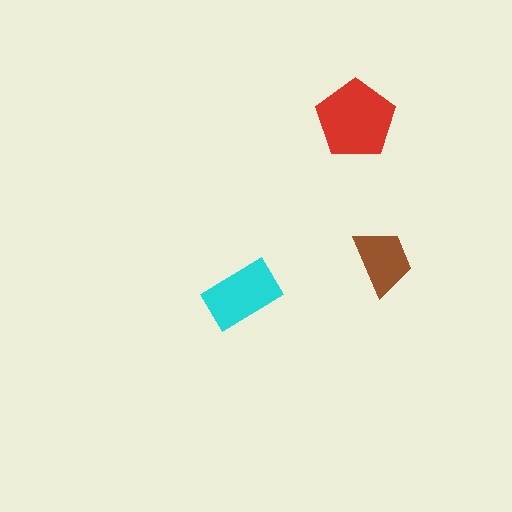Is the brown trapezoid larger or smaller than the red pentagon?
Smaller.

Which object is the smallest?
The brown trapezoid.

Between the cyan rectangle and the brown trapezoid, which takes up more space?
The cyan rectangle.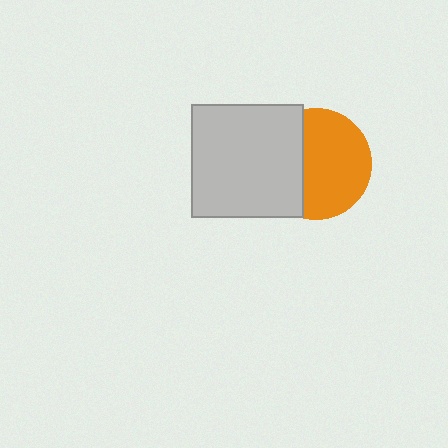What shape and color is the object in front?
The object in front is a light gray rectangle.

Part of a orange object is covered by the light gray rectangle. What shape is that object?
It is a circle.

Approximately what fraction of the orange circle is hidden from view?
Roughly 36% of the orange circle is hidden behind the light gray rectangle.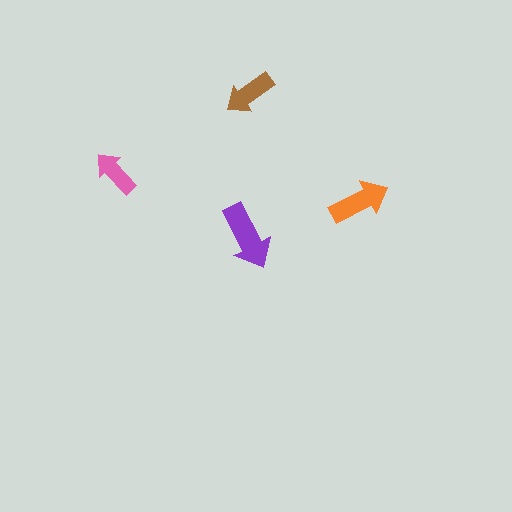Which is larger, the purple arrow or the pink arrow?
The purple one.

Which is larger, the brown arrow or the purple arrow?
The purple one.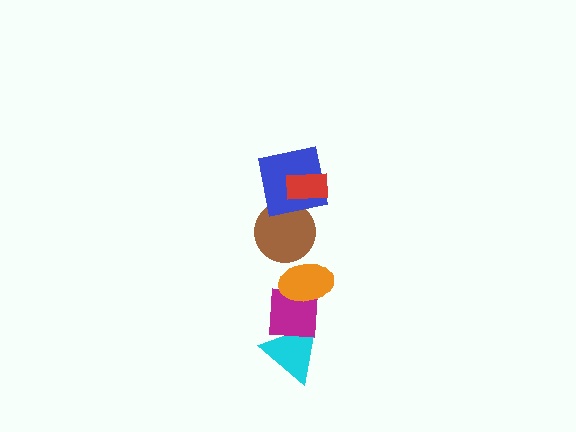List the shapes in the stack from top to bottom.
From top to bottom: the red rectangle, the blue square, the brown circle, the orange ellipse, the magenta square, the cyan triangle.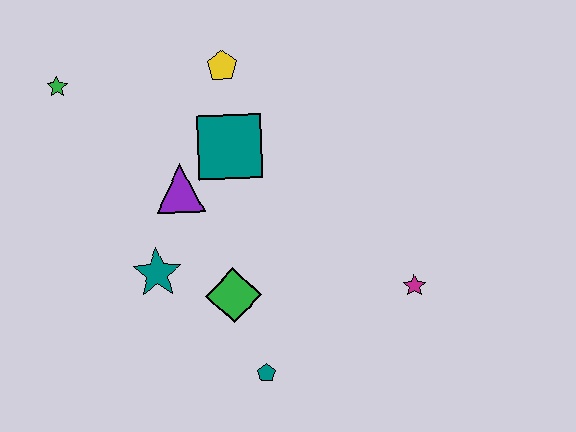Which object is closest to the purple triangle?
The teal square is closest to the purple triangle.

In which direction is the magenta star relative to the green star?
The magenta star is to the right of the green star.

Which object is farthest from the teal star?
The magenta star is farthest from the teal star.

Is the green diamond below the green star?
Yes